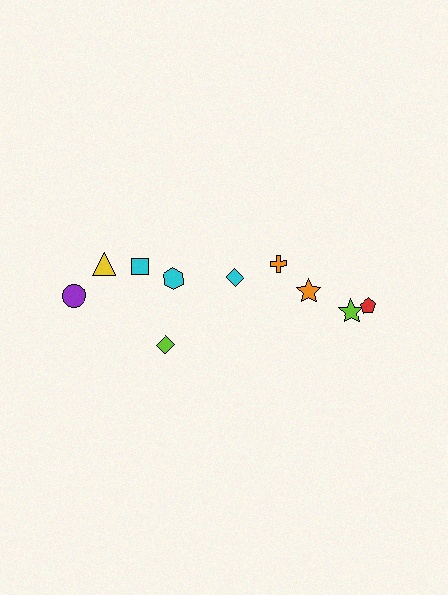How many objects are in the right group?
There are 4 objects.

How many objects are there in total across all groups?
There are 10 objects.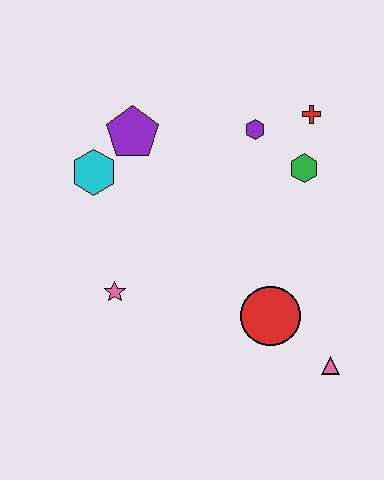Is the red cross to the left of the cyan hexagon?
No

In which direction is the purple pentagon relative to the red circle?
The purple pentagon is above the red circle.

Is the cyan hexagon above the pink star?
Yes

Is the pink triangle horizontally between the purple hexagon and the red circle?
No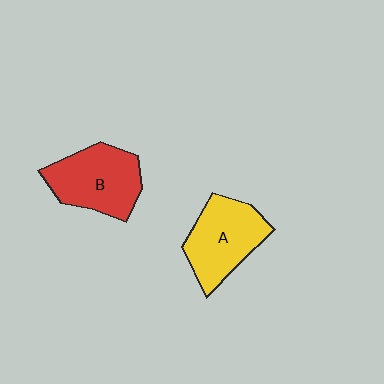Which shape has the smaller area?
Shape A (yellow).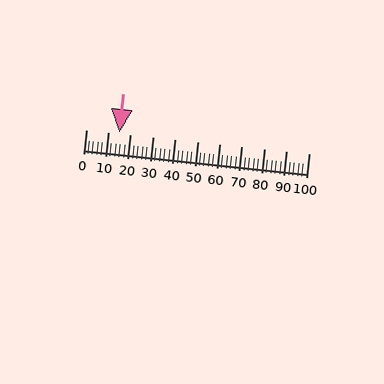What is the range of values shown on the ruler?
The ruler shows values from 0 to 100.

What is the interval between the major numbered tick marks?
The major tick marks are spaced 10 units apart.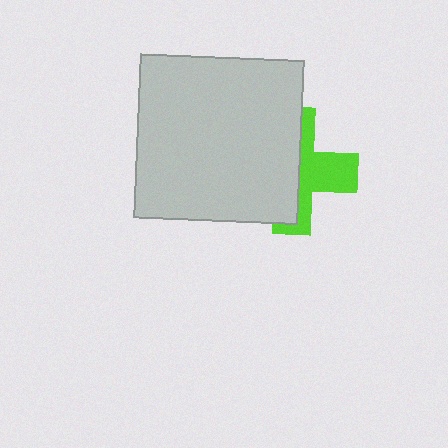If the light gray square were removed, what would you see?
You would see the complete lime cross.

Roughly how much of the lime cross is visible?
A small part of it is visible (roughly 44%).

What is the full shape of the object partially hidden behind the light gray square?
The partially hidden object is a lime cross.